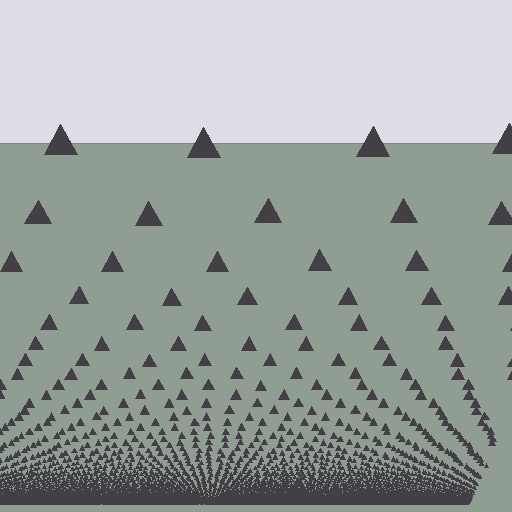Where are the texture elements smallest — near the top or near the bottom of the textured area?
Near the bottom.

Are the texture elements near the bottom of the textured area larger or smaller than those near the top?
Smaller. The gradient is inverted — elements near the bottom are smaller and denser.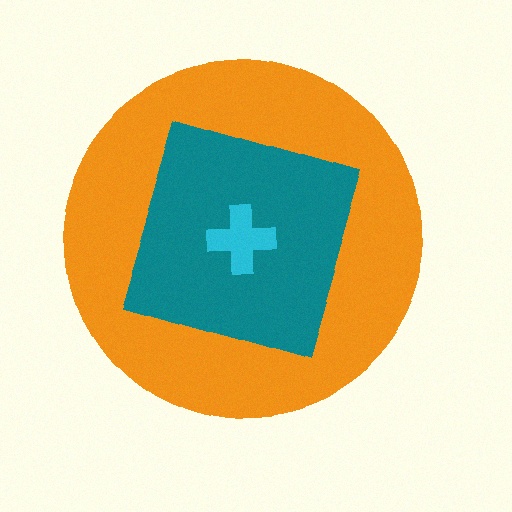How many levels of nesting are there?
3.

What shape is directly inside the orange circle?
The teal diamond.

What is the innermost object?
The cyan cross.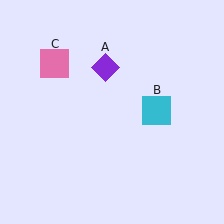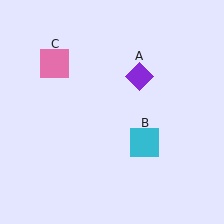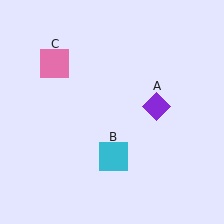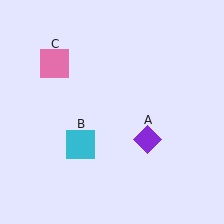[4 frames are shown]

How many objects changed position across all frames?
2 objects changed position: purple diamond (object A), cyan square (object B).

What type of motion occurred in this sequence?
The purple diamond (object A), cyan square (object B) rotated clockwise around the center of the scene.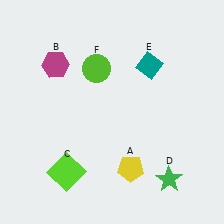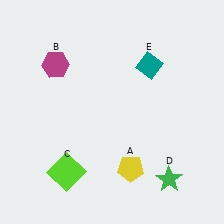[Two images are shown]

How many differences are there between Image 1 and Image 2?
There is 1 difference between the two images.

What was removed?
The lime circle (F) was removed in Image 2.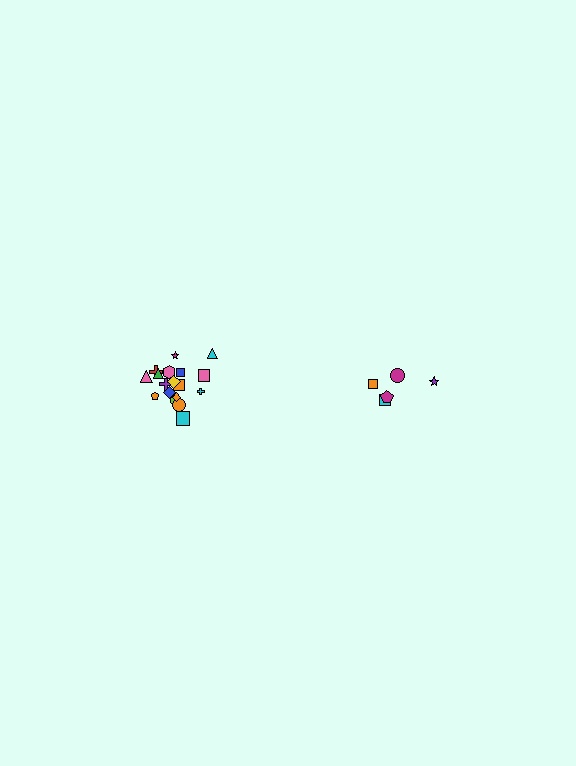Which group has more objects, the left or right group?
The left group.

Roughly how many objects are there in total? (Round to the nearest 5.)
Roughly 25 objects in total.